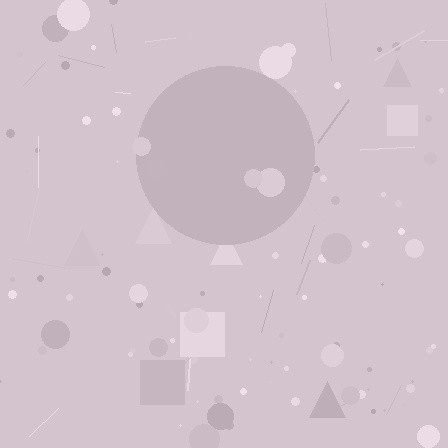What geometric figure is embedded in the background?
A circle is embedded in the background.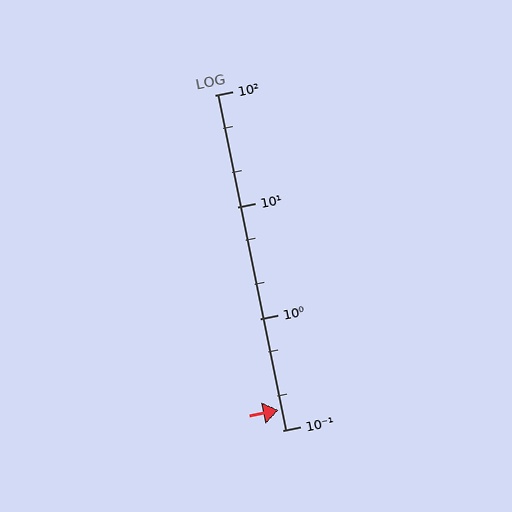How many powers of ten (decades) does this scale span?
The scale spans 3 decades, from 0.1 to 100.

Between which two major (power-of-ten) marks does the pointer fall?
The pointer is between 0.1 and 1.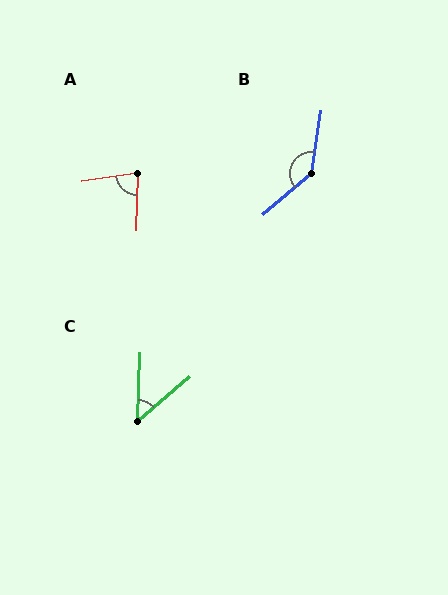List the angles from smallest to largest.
C (47°), A (81°), B (139°).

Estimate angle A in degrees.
Approximately 81 degrees.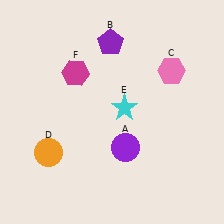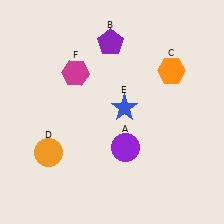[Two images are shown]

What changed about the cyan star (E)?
In Image 1, E is cyan. In Image 2, it changed to blue.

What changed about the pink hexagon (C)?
In Image 1, C is pink. In Image 2, it changed to orange.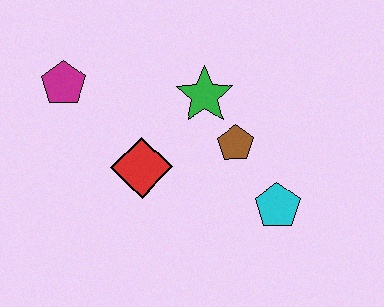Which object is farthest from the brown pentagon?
The magenta pentagon is farthest from the brown pentagon.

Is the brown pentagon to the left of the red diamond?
No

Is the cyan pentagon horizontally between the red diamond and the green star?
No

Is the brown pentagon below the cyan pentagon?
No